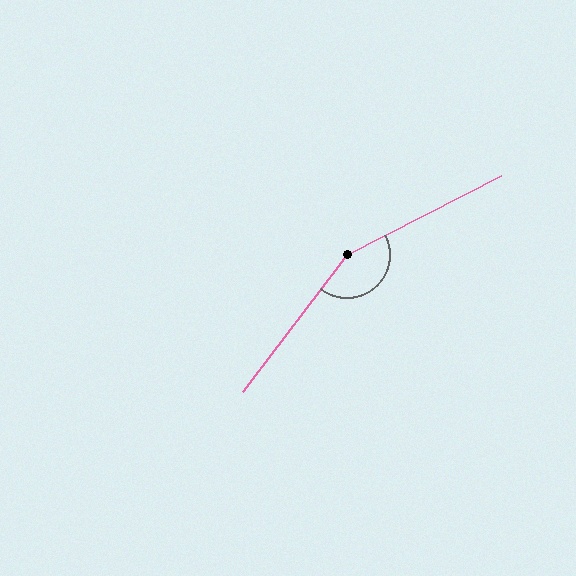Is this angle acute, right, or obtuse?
It is obtuse.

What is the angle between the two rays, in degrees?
Approximately 155 degrees.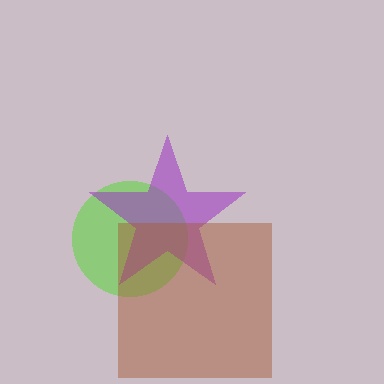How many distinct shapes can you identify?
There are 3 distinct shapes: a lime circle, a purple star, a brown square.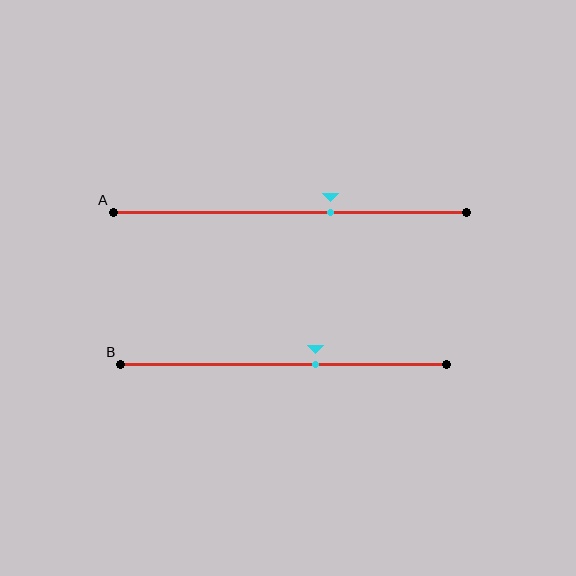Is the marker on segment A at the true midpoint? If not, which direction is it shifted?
No, the marker on segment A is shifted to the right by about 12% of the segment length.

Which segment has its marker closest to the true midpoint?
Segment B has its marker closest to the true midpoint.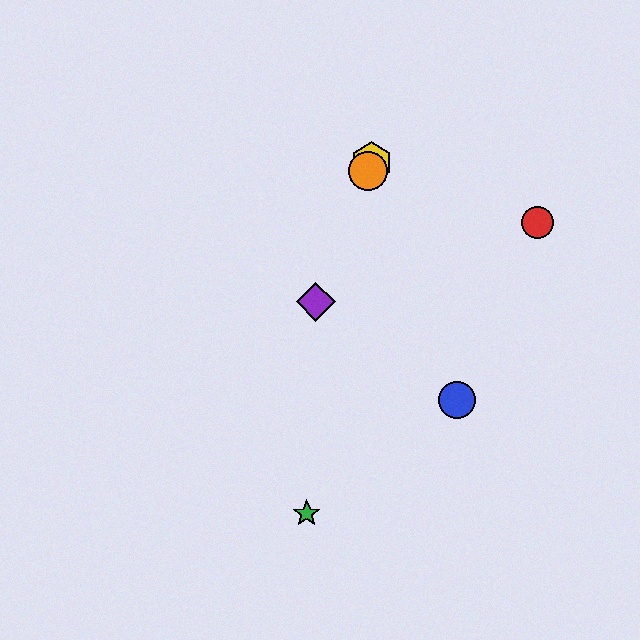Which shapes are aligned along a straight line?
The yellow hexagon, the purple diamond, the orange circle are aligned along a straight line.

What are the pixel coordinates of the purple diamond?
The purple diamond is at (316, 302).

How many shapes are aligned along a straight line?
3 shapes (the yellow hexagon, the purple diamond, the orange circle) are aligned along a straight line.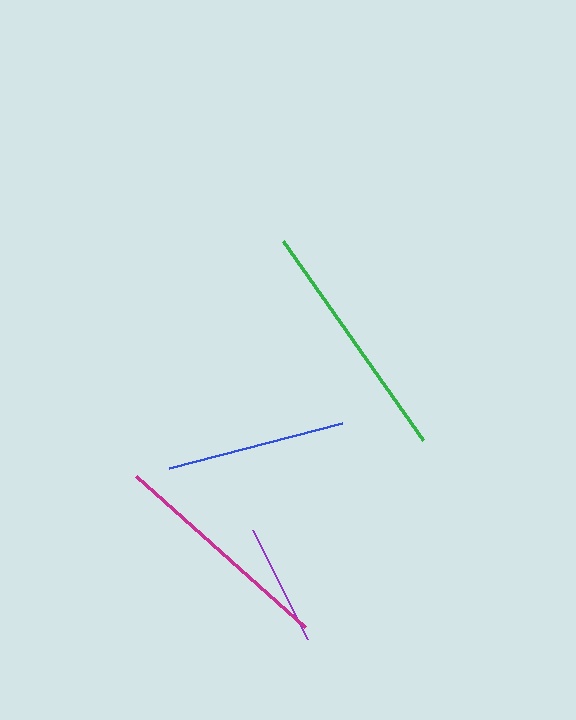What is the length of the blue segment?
The blue segment is approximately 179 pixels long.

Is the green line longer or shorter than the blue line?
The green line is longer than the blue line.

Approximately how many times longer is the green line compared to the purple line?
The green line is approximately 2.0 times the length of the purple line.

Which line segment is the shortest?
The purple line is the shortest at approximately 122 pixels.